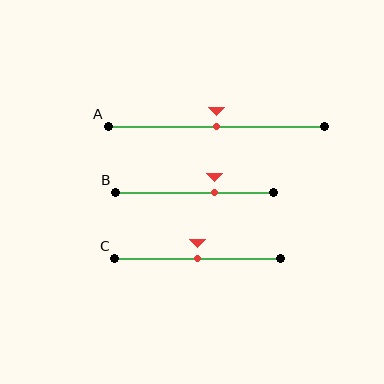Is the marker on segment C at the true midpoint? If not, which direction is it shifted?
Yes, the marker on segment C is at the true midpoint.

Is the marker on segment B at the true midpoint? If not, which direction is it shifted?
No, the marker on segment B is shifted to the right by about 13% of the segment length.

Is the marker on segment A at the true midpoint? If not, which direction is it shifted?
Yes, the marker on segment A is at the true midpoint.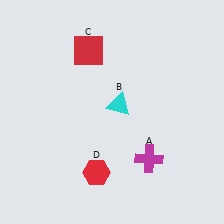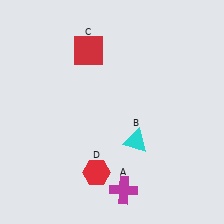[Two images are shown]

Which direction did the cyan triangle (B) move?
The cyan triangle (B) moved down.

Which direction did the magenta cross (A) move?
The magenta cross (A) moved down.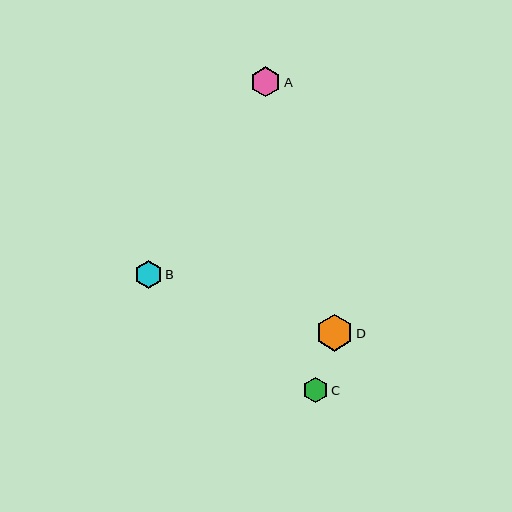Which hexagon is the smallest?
Hexagon C is the smallest with a size of approximately 25 pixels.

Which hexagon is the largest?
Hexagon D is the largest with a size of approximately 37 pixels.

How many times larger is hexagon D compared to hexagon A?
Hexagon D is approximately 1.2 times the size of hexagon A.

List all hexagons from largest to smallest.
From largest to smallest: D, A, B, C.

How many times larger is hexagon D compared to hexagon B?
Hexagon D is approximately 1.3 times the size of hexagon B.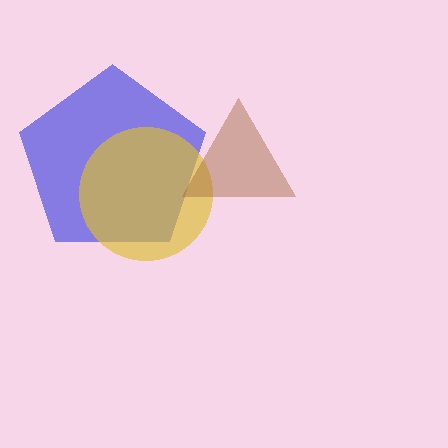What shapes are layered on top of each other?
The layered shapes are: a blue pentagon, a yellow circle, a brown triangle.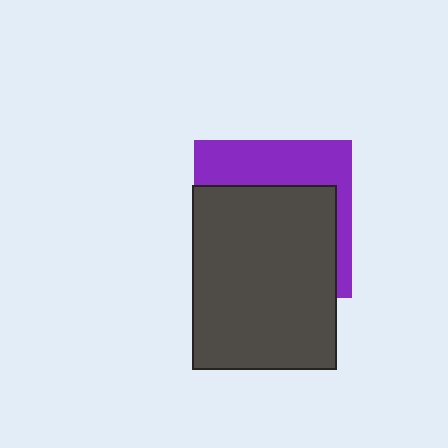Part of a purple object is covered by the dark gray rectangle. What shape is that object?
It is a square.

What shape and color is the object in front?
The object in front is a dark gray rectangle.